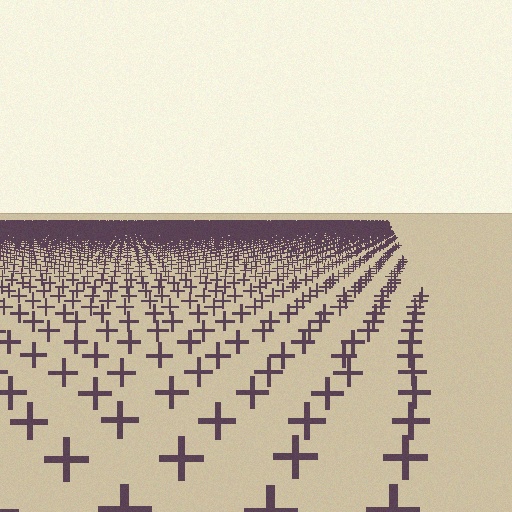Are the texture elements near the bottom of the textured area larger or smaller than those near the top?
Larger. Near the bottom, elements are closer to the viewer and appear at a bigger on-screen size.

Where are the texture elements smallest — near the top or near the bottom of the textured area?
Near the top.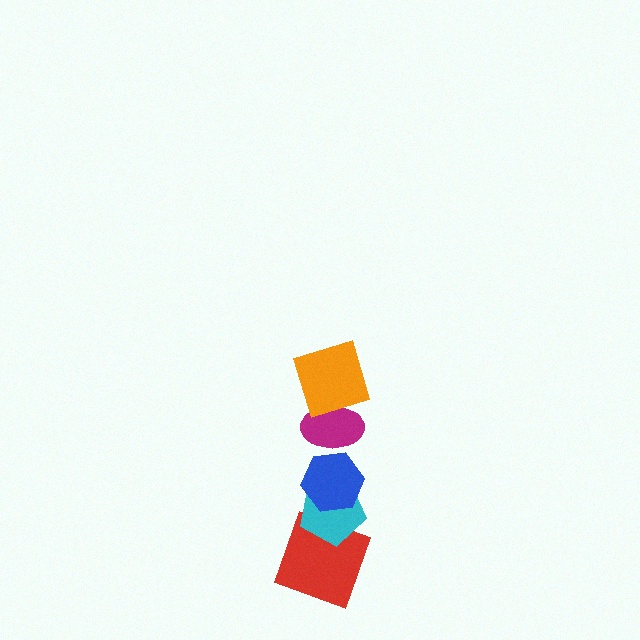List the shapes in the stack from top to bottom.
From top to bottom: the orange square, the magenta ellipse, the blue hexagon, the cyan pentagon, the red square.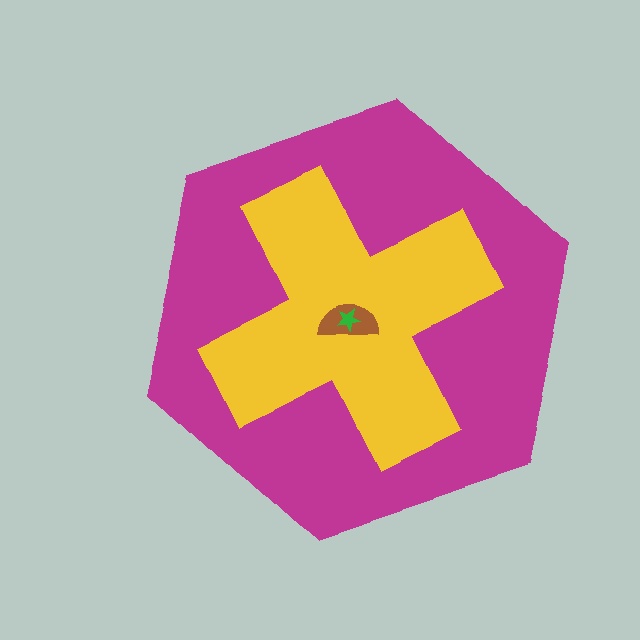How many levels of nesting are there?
4.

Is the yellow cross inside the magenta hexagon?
Yes.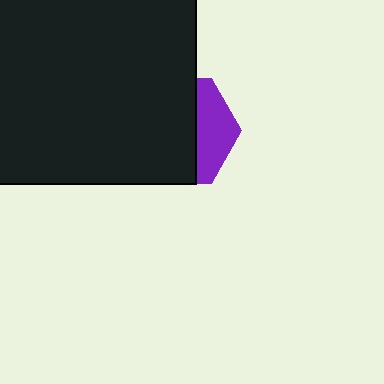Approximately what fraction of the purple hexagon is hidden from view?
Roughly 68% of the purple hexagon is hidden behind the black square.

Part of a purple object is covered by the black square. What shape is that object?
It is a hexagon.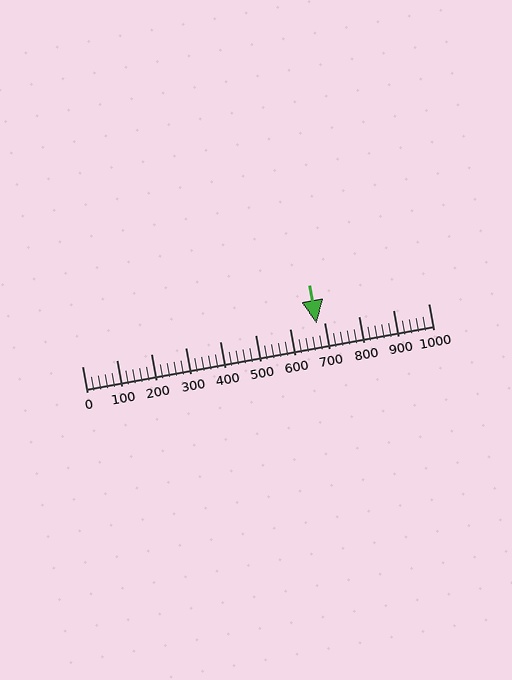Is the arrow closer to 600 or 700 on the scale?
The arrow is closer to 700.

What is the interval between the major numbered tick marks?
The major tick marks are spaced 100 units apart.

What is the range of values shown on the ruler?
The ruler shows values from 0 to 1000.